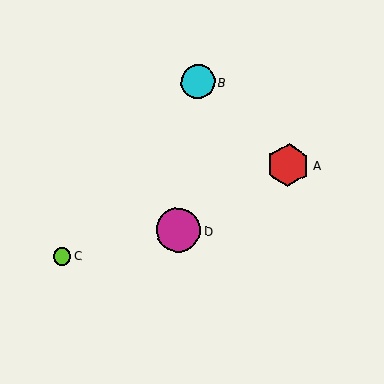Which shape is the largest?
The magenta circle (labeled D) is the largest.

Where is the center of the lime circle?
The center of the lime circle is at (62, 256).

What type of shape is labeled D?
Shape D is a magenta circle.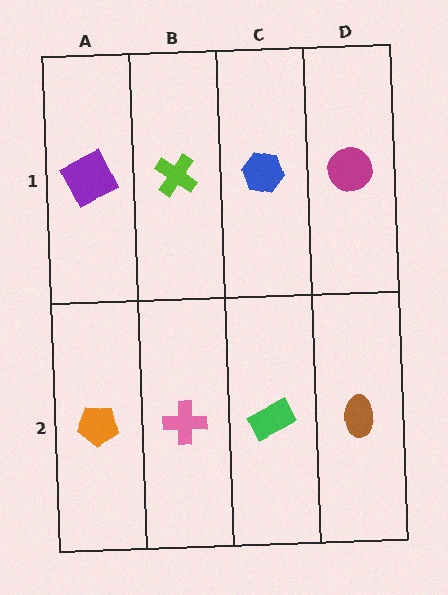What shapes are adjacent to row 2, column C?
A blue hexagon (row 1, column C), a pink cross (row 2, column B), a brown ellipse (row 2, column D).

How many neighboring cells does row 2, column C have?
3.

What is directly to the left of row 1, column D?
A blue hexagon.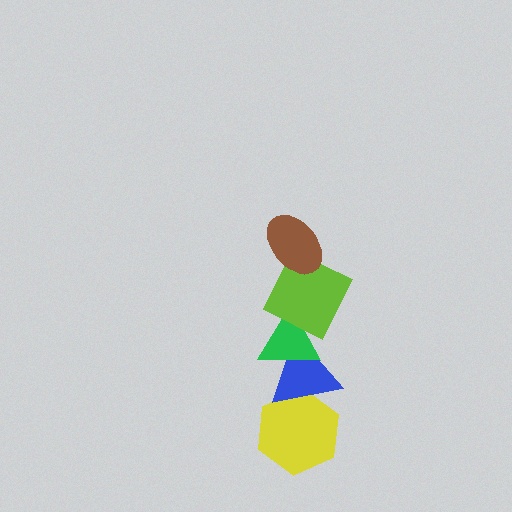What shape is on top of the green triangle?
The lime square is on top of the green triangle.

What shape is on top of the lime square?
The brown ellipse is on top of the lime square.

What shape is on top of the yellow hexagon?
The blue triangle is on top of the yellow hexagon.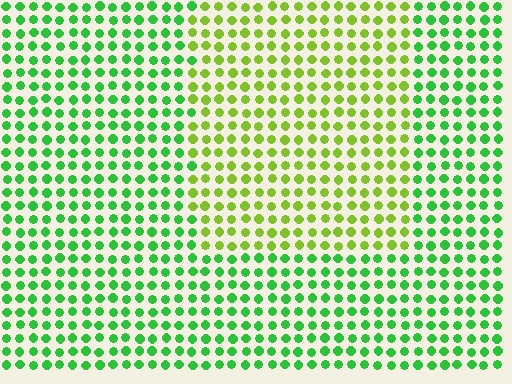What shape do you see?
I see a rectangle.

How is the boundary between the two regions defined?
The boundary is defined purely by a slight shift in hue (about 40 degrees). Spacing, size, and orientation are identical on both sides.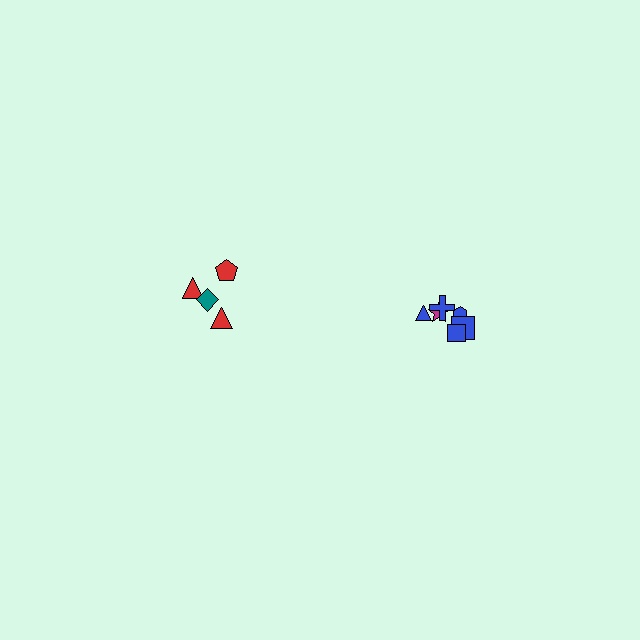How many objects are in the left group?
There are 4 objects.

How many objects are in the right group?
There are 6 objects.